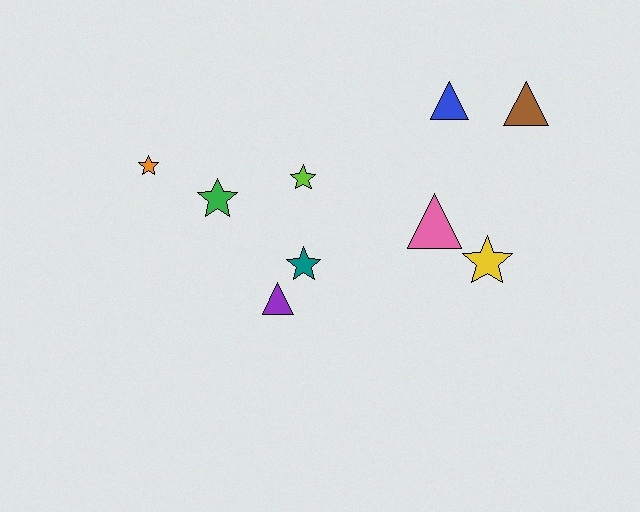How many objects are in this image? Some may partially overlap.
There are 9 objects.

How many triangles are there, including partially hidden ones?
There are 4 triangles.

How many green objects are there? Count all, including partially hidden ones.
There is 1 green object.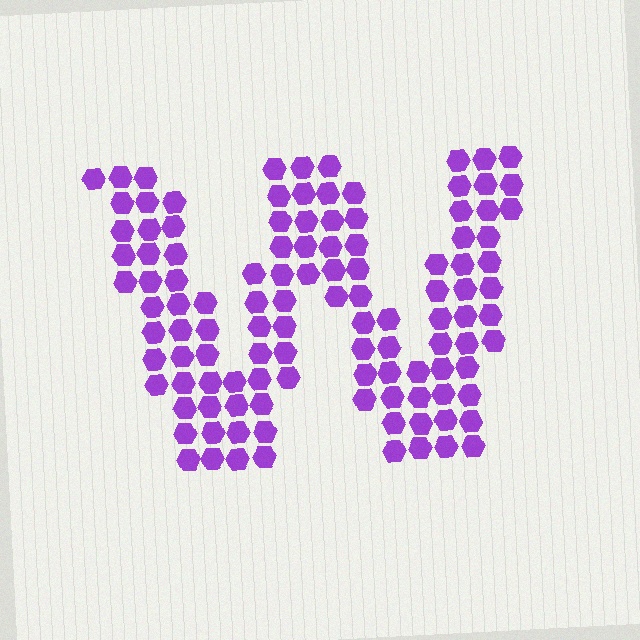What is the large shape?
The large shape is the letter W.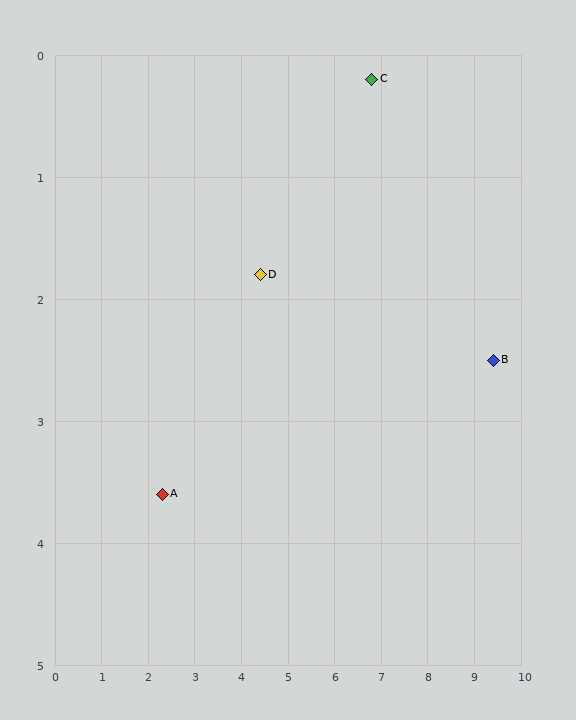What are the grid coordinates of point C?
Point C is at approximately (6.8, 0.2).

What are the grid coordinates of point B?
Point B is at approximately (9.4, 2.5).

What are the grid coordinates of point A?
Point A is at approximately (2.3, 3.6).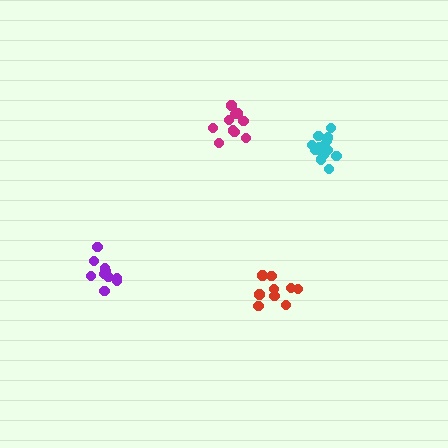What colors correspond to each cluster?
The clusters are colored: red, purple, magenta, cyan.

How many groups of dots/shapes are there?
There are 4 groups.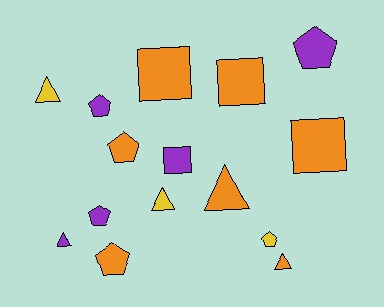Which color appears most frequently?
Orange, with 7 objects.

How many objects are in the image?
There are 15 objects.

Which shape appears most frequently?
Pentagon, with 6 objects.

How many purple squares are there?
There is 1 purple square.